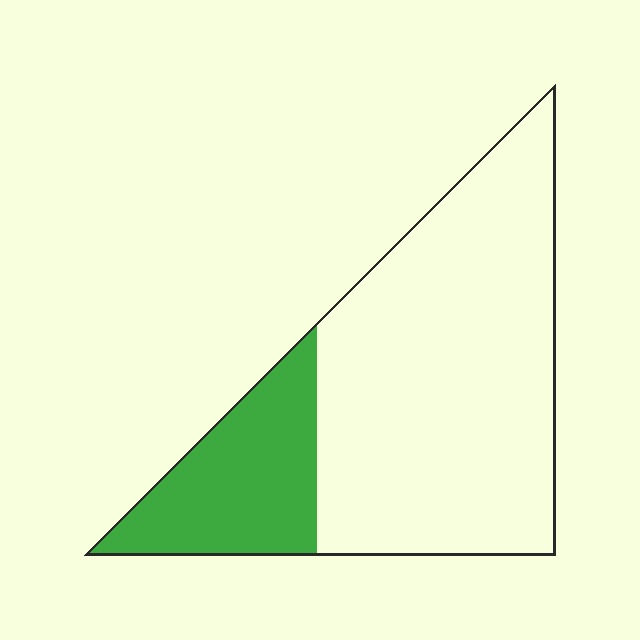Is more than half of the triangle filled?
No.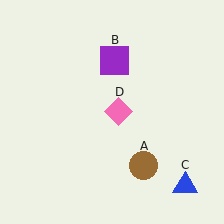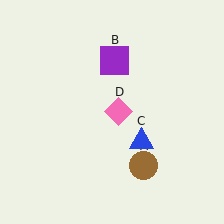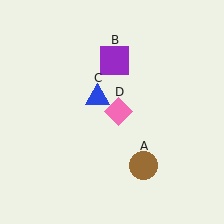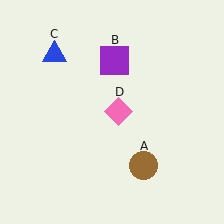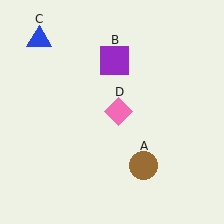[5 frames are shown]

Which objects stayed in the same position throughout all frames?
Brown circle (object A) and purple square (object B) and pink diamond (object D) remained stationary.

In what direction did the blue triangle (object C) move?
The blue triangle (object C) moved up and to the left.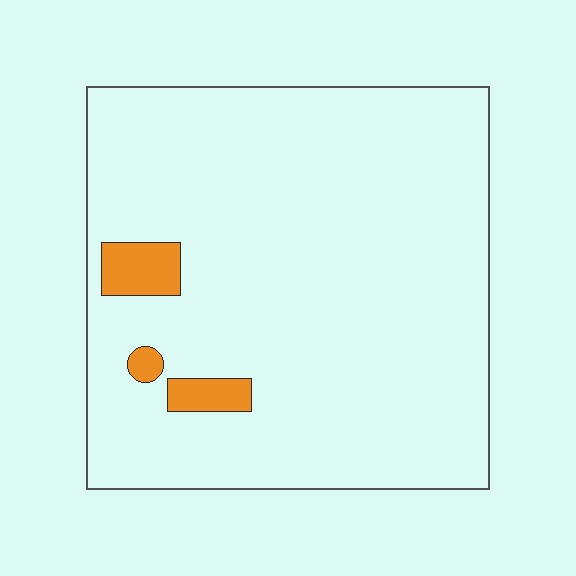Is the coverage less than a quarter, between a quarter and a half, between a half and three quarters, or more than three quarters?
Less than a quarter.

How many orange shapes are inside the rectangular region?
3.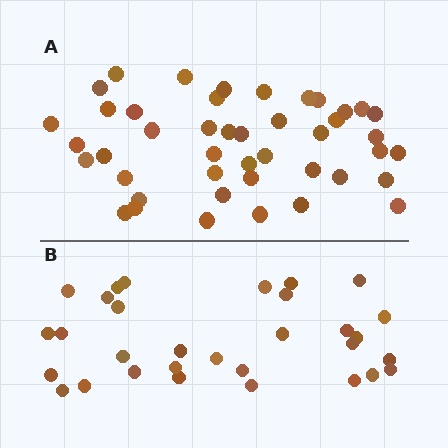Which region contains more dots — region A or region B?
Region A (the top region) has more dots.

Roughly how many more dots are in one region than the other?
Region A has approximately 15 more dots than region B.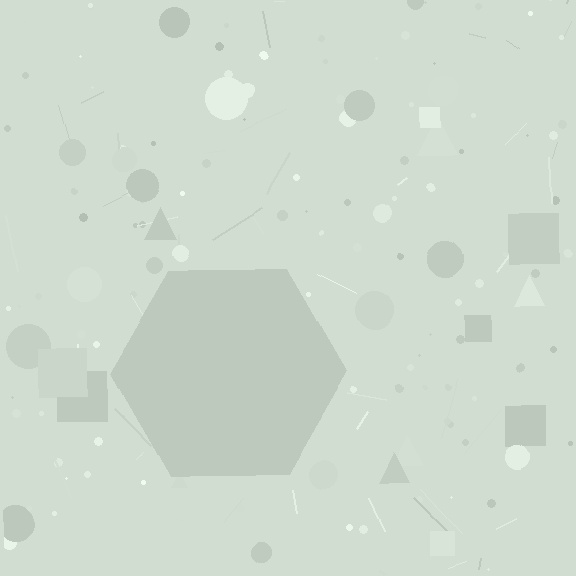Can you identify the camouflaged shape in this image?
The camouflaged shape is a hexagon.